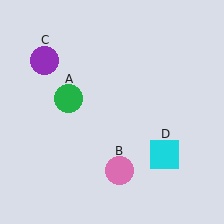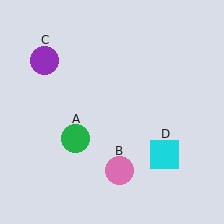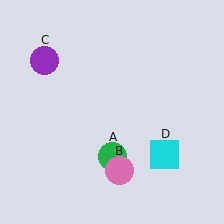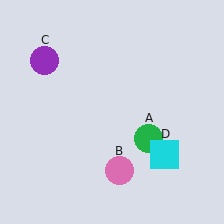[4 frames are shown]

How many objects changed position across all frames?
1 object changed position: green circle (object A).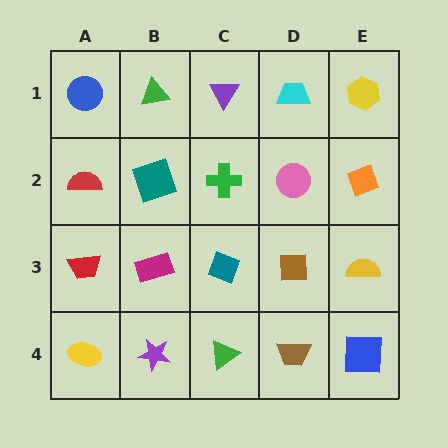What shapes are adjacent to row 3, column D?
A pink circle (row 2, column D), a brown trapezoid (row 4, column D), a teal diamond (row 3, column C), a yellow semicircle (row 3, column E).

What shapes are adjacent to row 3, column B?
A teal square (row 2, column B), a purple star (row 4, column B), a red trapezoid (row 3, column A), a teal diamond (row 3, column C).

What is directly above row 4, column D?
A brown square.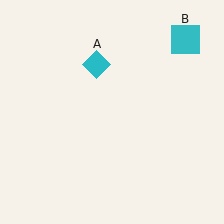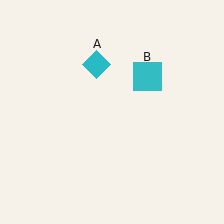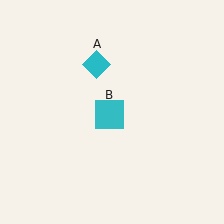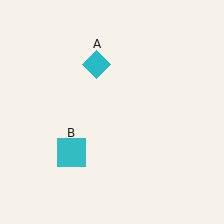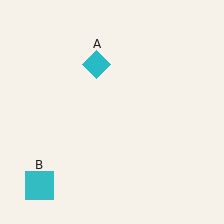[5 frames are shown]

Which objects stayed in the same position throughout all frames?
Cyan diamond (object A) remained stationary.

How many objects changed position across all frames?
1 object changed position: cyan square (object B).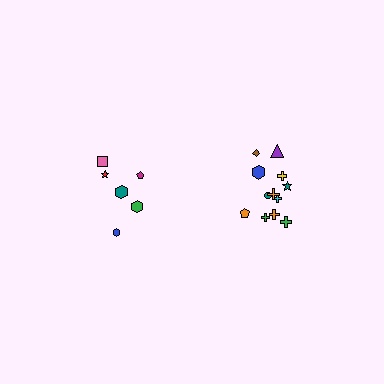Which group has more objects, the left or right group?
The right group.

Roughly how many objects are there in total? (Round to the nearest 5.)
Roughly 20 objects in total.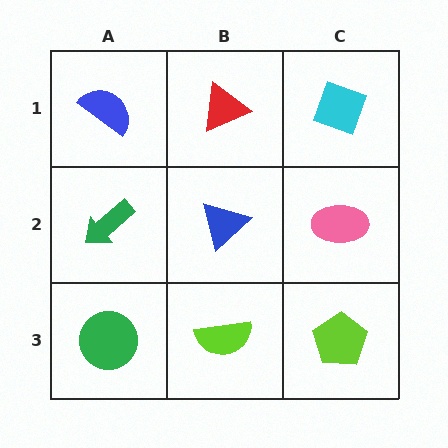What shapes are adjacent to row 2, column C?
A cyan diamond (row 1, column C), a lime pentagon (row 3, column C), a blue triangle (row 2, column B).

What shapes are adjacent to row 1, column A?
A green arrow (row 2, column A), a red triangle (row 1, column B).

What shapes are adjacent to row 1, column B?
A blue triangle (row 2, column B), a blue semicircle (row 1, column A), a cyan diamond (row 1, column C).